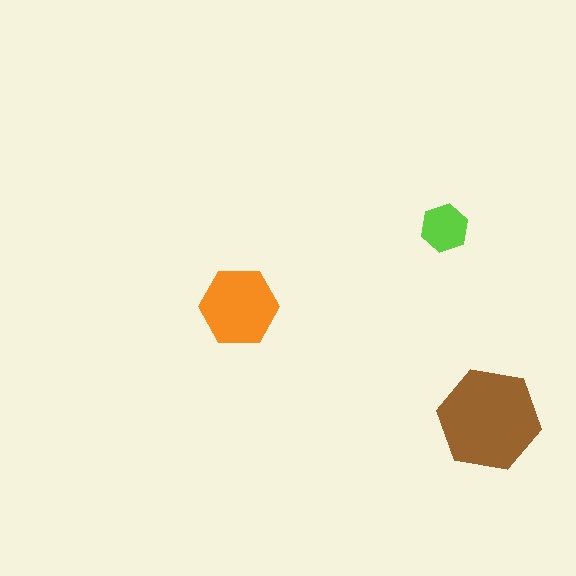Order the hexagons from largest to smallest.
the brown one, the orange one, the lime one.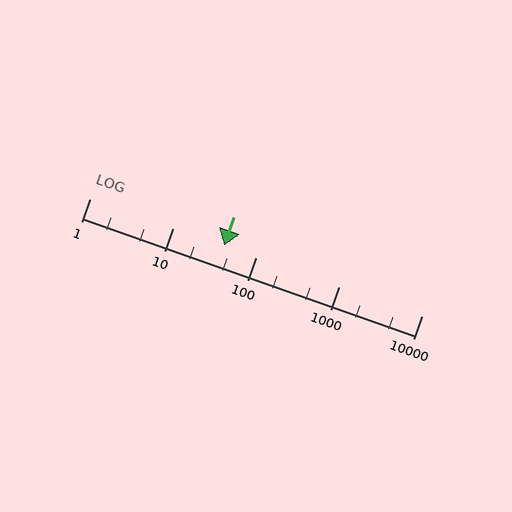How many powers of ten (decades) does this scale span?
The scale spans 4 decades, from 1 to 10000.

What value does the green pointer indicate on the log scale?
The pointer indicates approximately 42.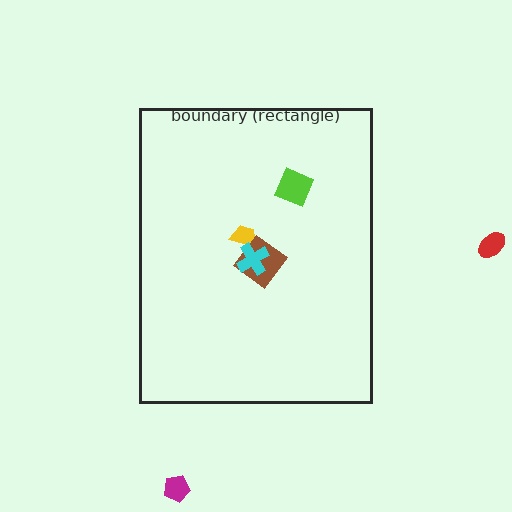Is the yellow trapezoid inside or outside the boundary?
Inside.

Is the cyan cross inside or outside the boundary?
Inside.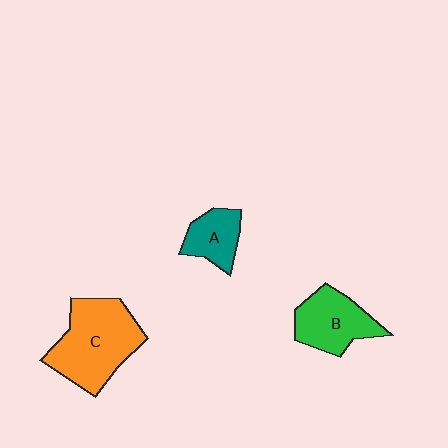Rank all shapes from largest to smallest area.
From largest to smallest: C (orange), B (green), A (teal).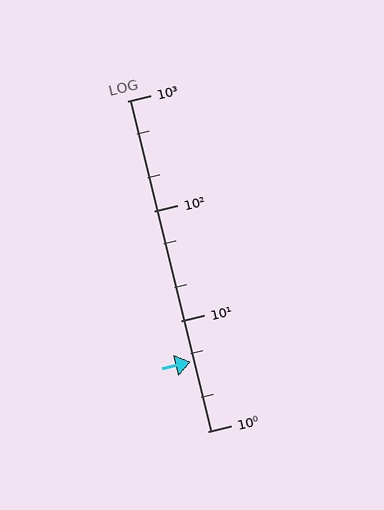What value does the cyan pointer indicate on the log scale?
The pointer indicates approximately 4.3.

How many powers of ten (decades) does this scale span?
The scale spans 3 decades, from 1 to 1000.